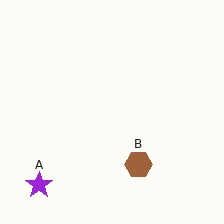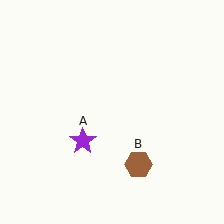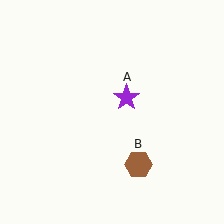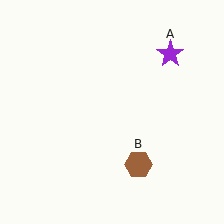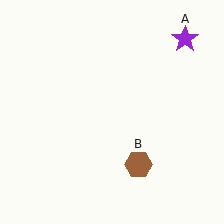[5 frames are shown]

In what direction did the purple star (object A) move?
The purple star (object A) moved up and to the right.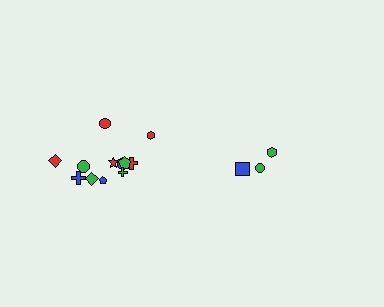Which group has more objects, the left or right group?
The left group.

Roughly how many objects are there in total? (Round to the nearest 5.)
Roughly 15 objects in total.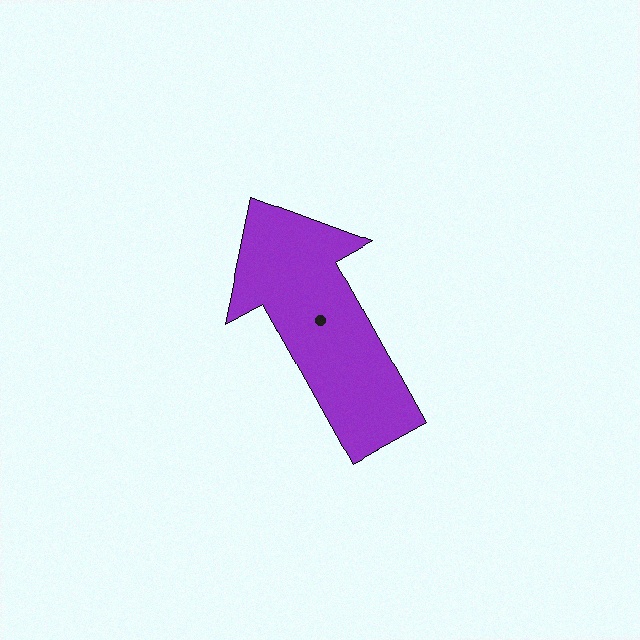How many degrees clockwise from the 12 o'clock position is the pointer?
Approximately 331 degrees.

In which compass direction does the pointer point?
Northwest.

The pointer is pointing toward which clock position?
Roughly 11 o'clock.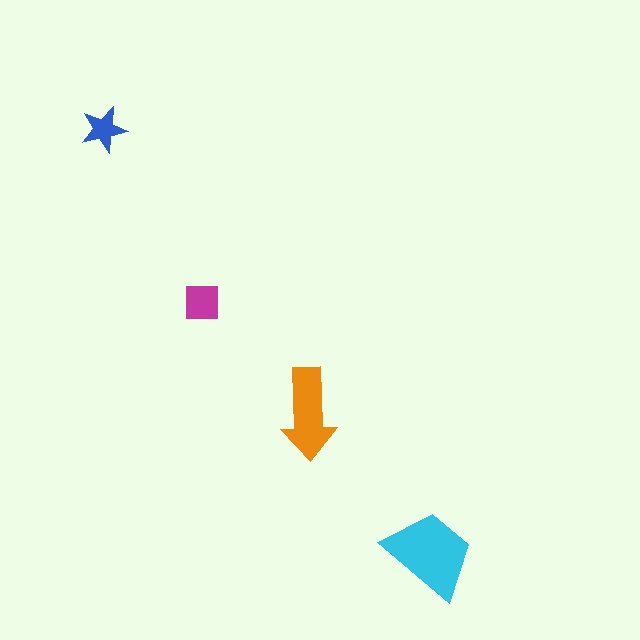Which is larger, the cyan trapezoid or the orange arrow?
The cyan trapezoid.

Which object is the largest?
The cyan trapezoid.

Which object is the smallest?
The blue star.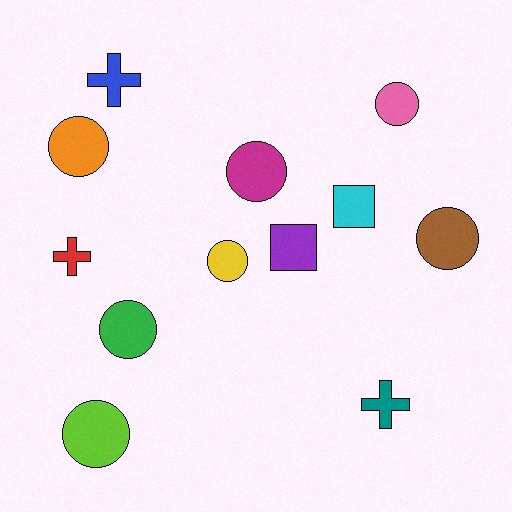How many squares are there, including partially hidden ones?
There are 2 squares.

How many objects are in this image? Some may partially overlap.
There are 12 objects.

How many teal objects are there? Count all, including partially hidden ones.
There is 1 teal object.